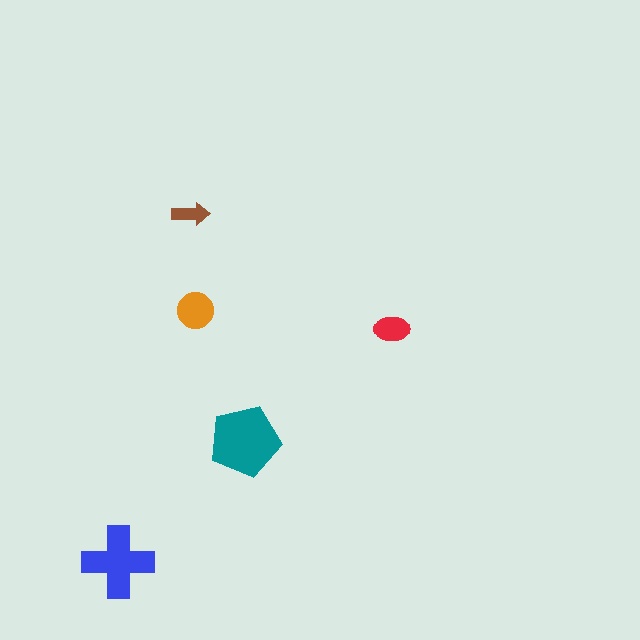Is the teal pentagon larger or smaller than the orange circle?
Larger.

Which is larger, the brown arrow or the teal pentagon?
The teal pentagon.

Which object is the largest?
The teal pentagon.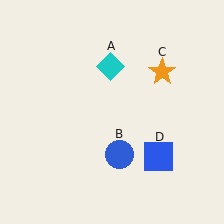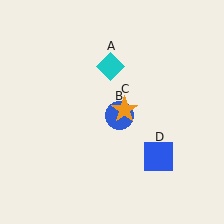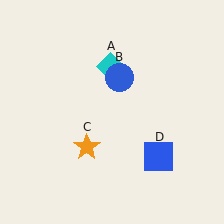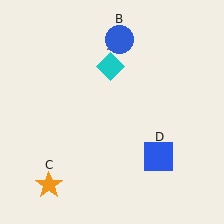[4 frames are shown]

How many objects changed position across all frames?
2 objects changed position: blue circle (object B), orange star (object C).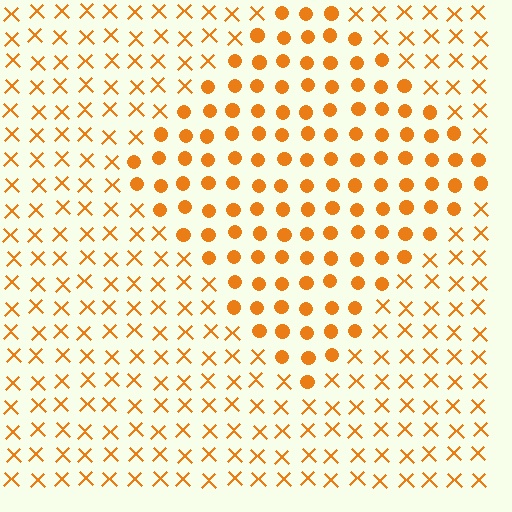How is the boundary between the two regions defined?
The boundary is defined by a change in element shape: circles inside vs. X marks outside. All elements share the same color and spacing.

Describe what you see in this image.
The image is filled with small orange elements arranged in a uniform grid. A diamond-shaped region contains circles, while the surrounding area contains X marks. The boundary is defined purely by the change in element shape.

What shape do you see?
I see a diamond.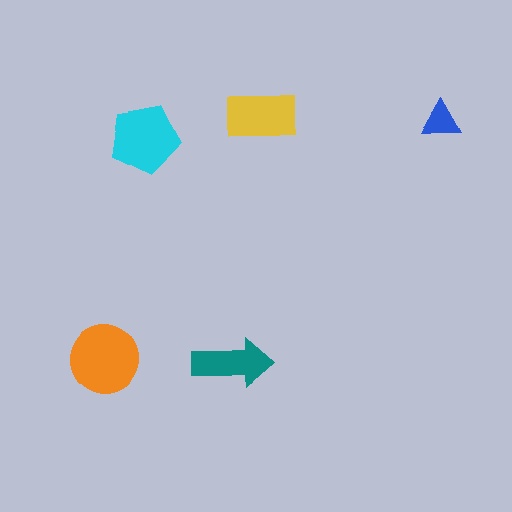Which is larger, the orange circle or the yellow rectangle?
The orange circle.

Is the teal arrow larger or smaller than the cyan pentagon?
Smaller.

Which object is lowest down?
The teal arrow is bottommost.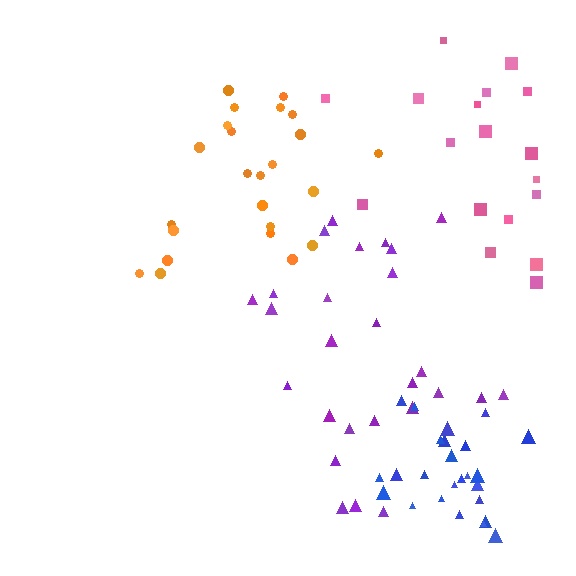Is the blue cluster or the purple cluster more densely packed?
Blue.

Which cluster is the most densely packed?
Blue.